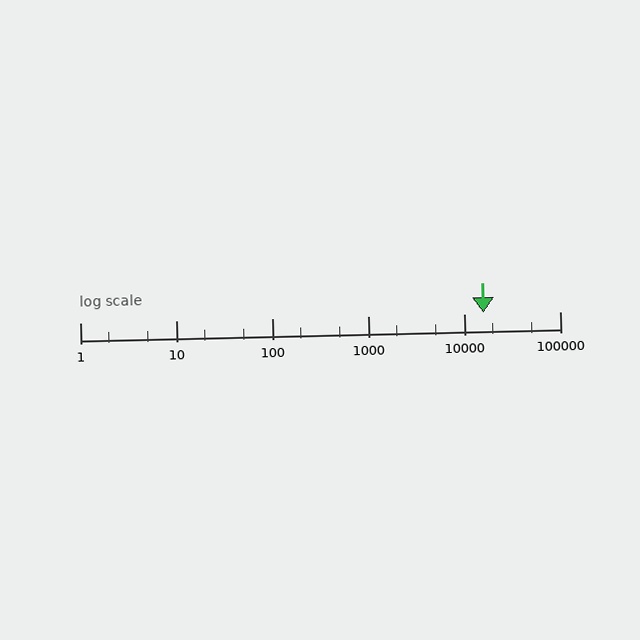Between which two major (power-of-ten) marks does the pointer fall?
The pointer is between 10000 and 100000.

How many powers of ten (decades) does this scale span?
The scale spans 5 decades, from 1 to 100000.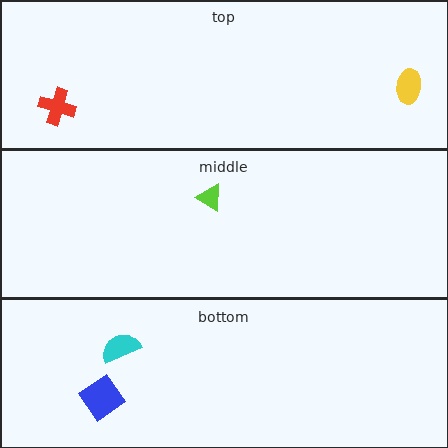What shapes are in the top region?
The yellow ellipse, the red cross.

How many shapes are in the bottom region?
2.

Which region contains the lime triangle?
The middle region.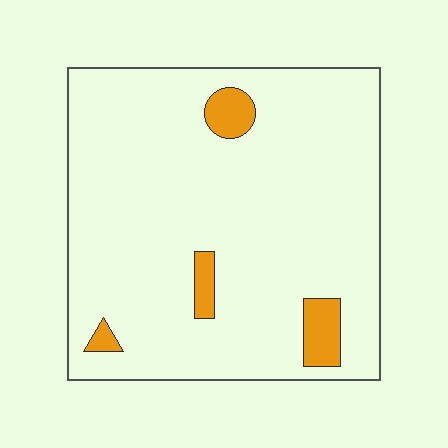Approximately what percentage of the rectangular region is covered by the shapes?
Approximately 5%.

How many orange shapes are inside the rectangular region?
4.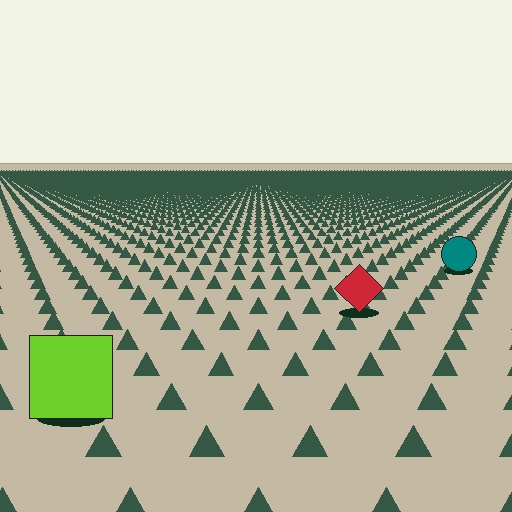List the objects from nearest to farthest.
From nearest to farthest: the lime square, the red diamond, the teal circle.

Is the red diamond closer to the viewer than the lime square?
No. The lime square is closer — you can tell from the texture gradient: the ground texture is coarser near it.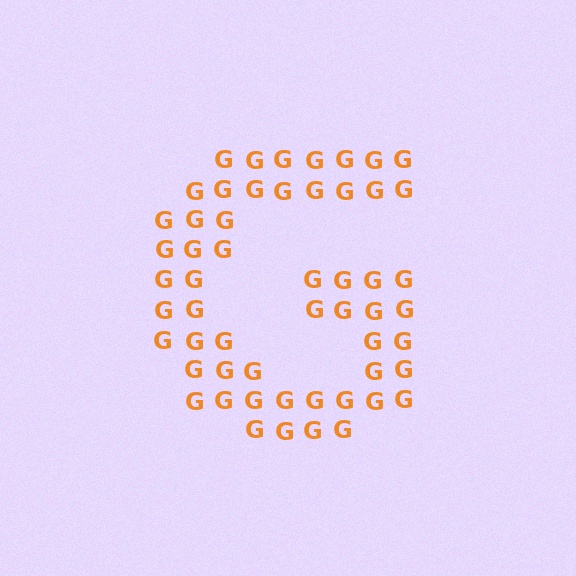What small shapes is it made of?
It is made of small letter G's.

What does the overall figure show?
The overall figure shows the letter G.